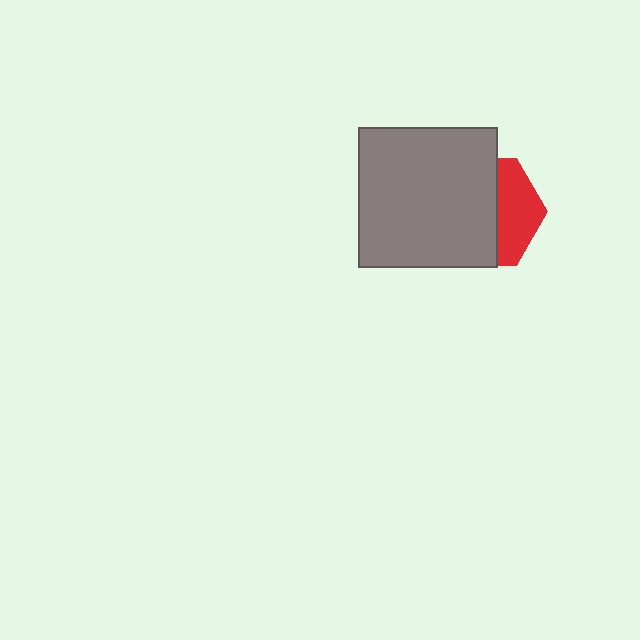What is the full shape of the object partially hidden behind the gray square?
The partially hidden object is a red hexagon.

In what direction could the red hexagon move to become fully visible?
The red hexagon could move right. That would shift it out from behind the gray square entirely.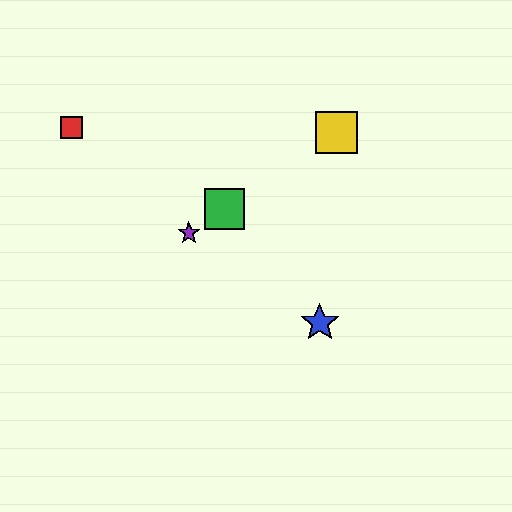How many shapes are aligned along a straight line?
3 shapes (the green square, the yellow square, the purple star) are aligned along a straight line.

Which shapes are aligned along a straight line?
The green square, the yellow square, the purple star are aligned along a straight line.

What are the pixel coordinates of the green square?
The green square is at (224, 209).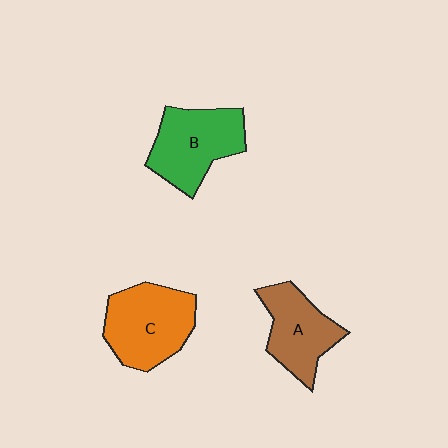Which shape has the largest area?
Shape C (orange).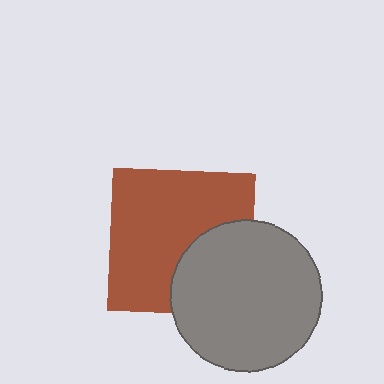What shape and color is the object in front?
The object in front is a gray circle.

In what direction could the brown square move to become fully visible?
The brown square could move left. That would shift it out from behind the gray circle entirely.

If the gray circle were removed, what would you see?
You would see the complete brown square.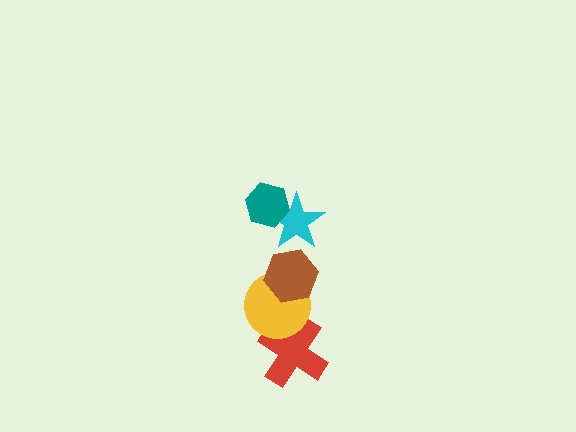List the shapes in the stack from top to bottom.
From top to bottom: the teal hexagon, the cyan star, the brown hexagon, the yellow circle, the red cross.